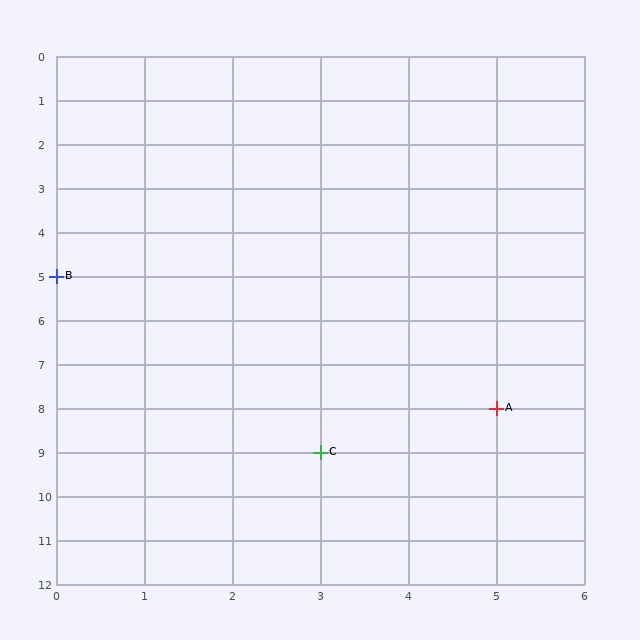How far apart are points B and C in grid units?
Points B and C are 3 columns and 4 rows apart (about 5.0 grid units diagonally).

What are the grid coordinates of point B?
Point B is at grid coordinates (0, 5).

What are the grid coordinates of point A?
Point A is at grid coordinates (5, 8).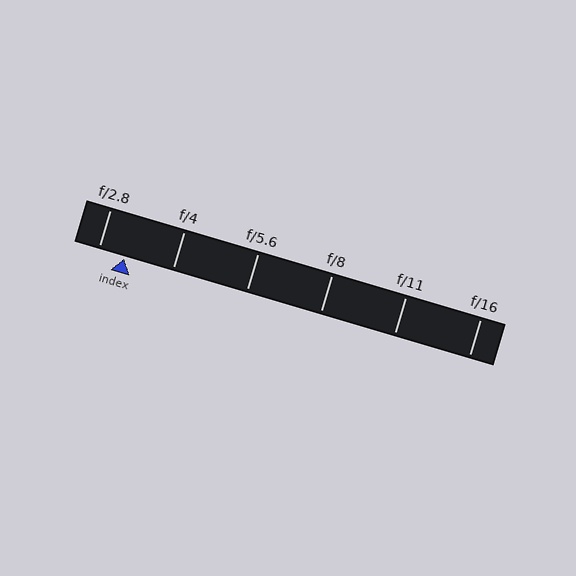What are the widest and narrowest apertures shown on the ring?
The widest aperture shown is f/2.8 and the narrowest is f/16.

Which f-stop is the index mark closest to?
The index mark is closest to f/2.8.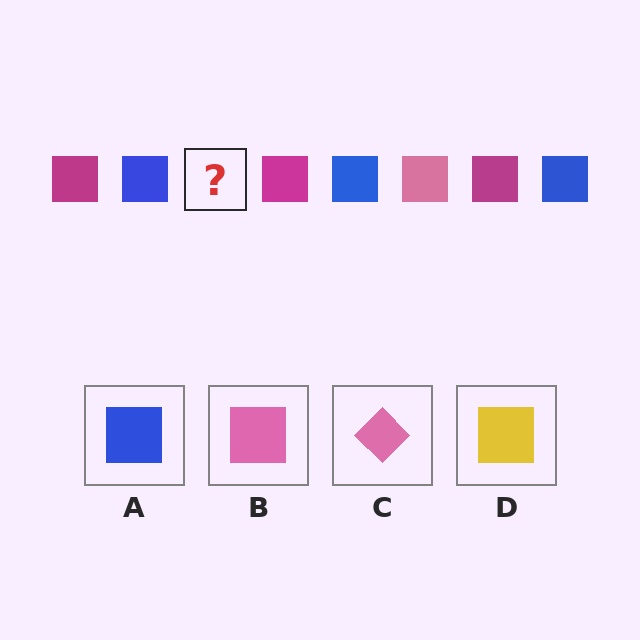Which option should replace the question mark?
Option B.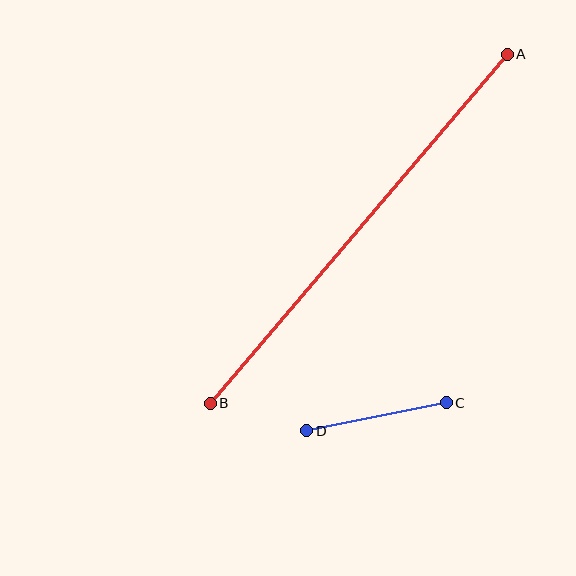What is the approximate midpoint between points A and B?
The midpoint is at approximately (359, 229) pixels.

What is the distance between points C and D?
The distance is approximately 143 pixels.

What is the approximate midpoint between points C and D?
The midpoint is at approximately (377, 417) pixels.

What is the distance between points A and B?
The distance is approximately 459 pixels.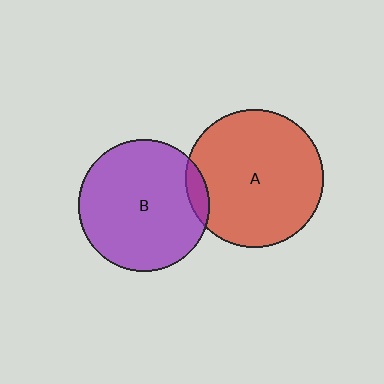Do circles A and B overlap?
Yes.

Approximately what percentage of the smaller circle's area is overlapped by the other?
Approximately 5%.